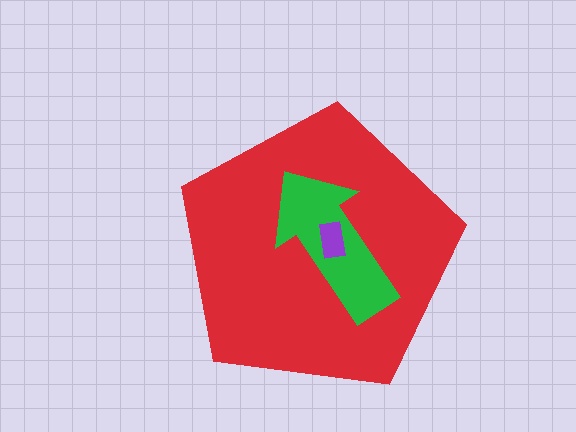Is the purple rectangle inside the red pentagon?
Yes.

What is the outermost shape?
The red pentagon.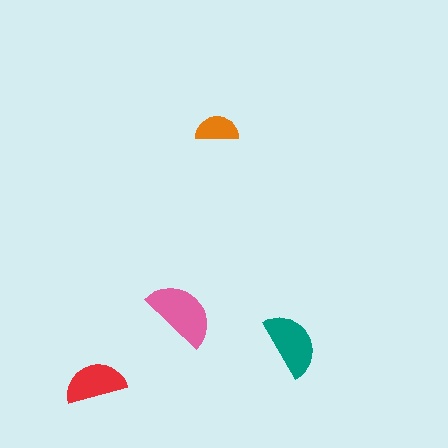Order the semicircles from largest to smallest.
the pink one, the teal one, the red one, the orange one.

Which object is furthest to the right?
The teal semicircle is rightmost.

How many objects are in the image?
There are 4 objects in the image.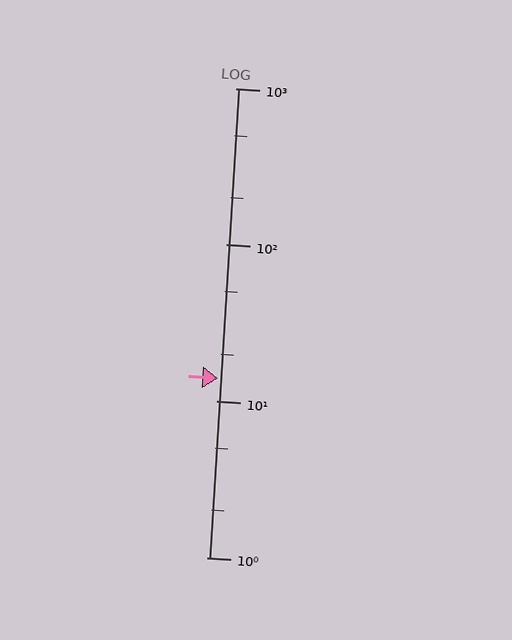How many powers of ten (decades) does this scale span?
The scale spans 3 decades, from 1 to 1000.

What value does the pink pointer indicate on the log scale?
The pointer indicates approximately 14.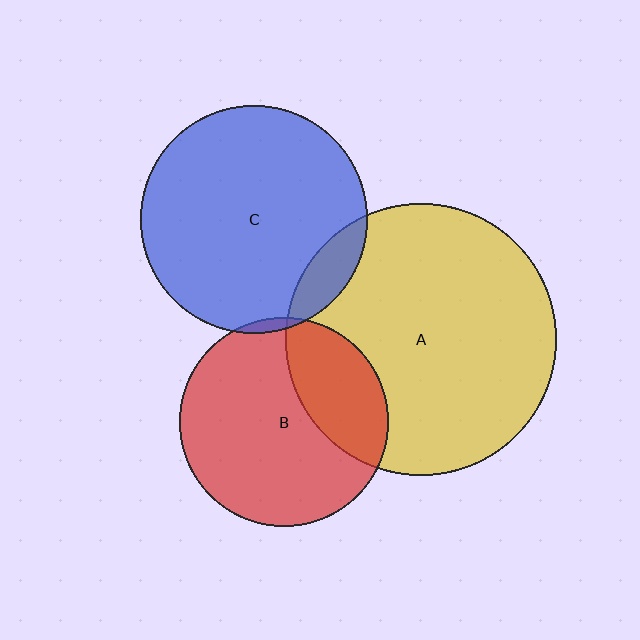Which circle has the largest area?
Circle A (yellow).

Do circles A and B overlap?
Yes.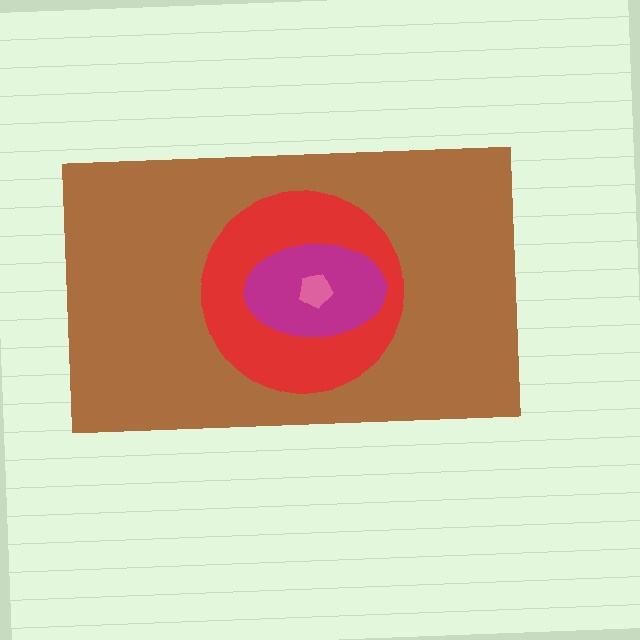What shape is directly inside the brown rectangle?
The red circle.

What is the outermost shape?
The brown rectangle.